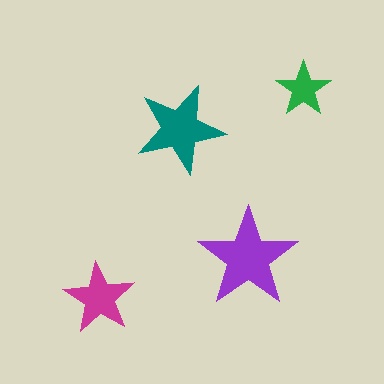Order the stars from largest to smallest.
the purple one, the teal one, the magenta one, the green one.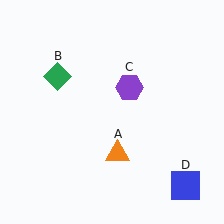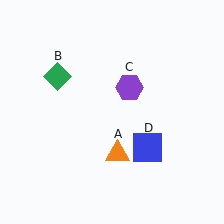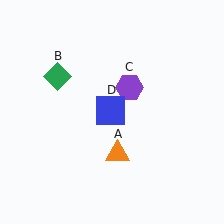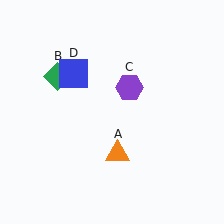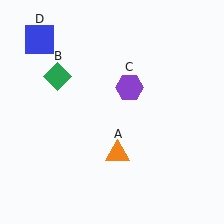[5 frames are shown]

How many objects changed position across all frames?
1 object changed position: blue square (object D).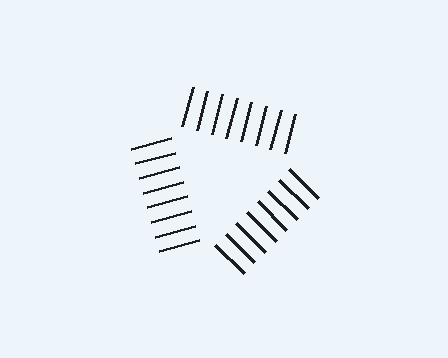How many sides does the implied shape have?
3 sides — the line-ends trace a triangle.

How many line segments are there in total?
24 — 8 along each of the 3 edges.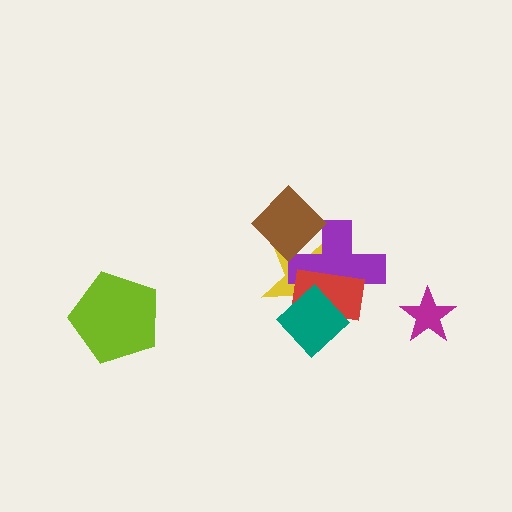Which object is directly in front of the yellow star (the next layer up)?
The purple cross is directly in front of the yellow star.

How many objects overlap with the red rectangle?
3 objects overlap with the red rectangle.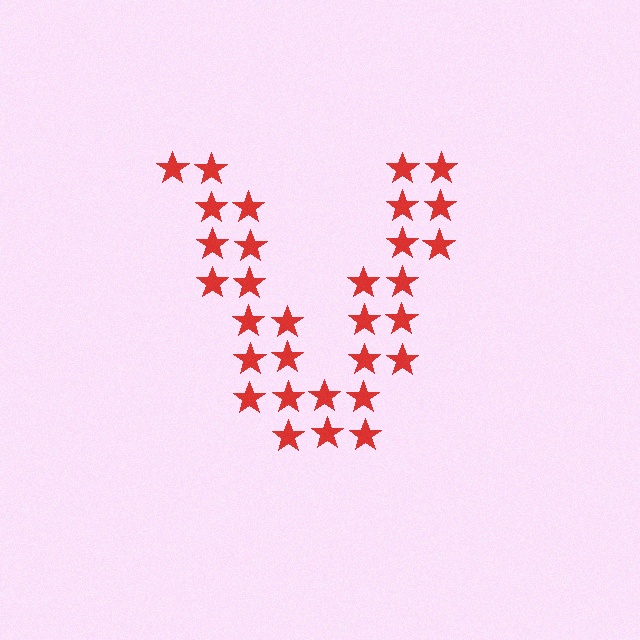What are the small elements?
The small elements are stars.